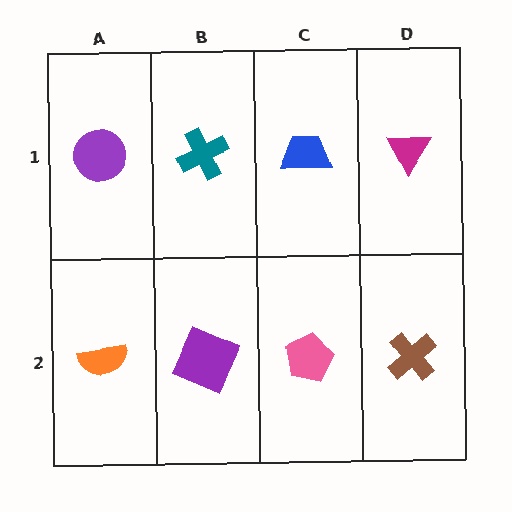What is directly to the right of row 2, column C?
A brown cross.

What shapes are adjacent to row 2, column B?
A teal cross (row 1, column B), an orange semicircle (row 2, column A), a pink pentagon (row 2, column C).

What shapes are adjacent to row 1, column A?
An orange semicircle (row 2, column A), a teal cross (row 1, column B).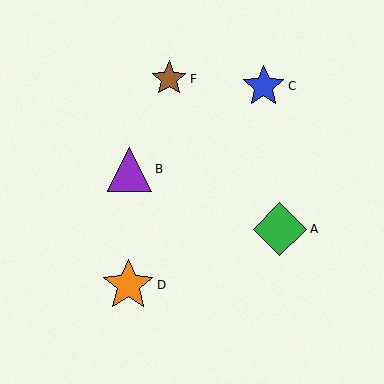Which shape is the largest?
The green diamond (labeled A) is the largest.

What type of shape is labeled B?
Shape B is a purple triangle.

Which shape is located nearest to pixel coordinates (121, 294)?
The orange star (labeled D) at (128, 285) is nearest to that location.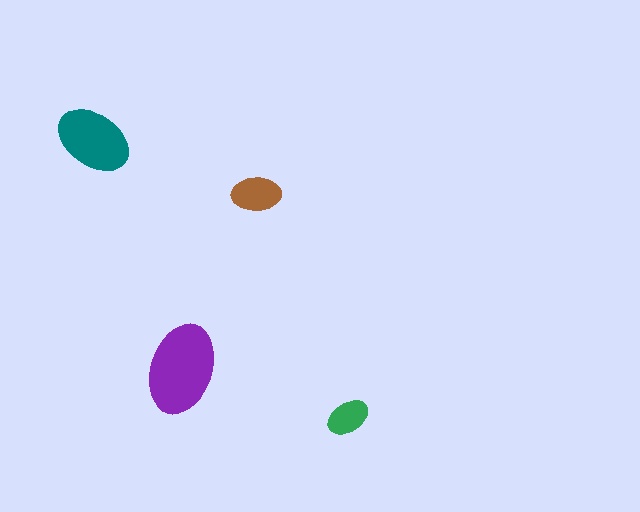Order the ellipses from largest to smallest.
the purple one, the teal one, the brown one, the green one.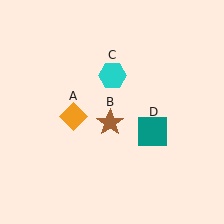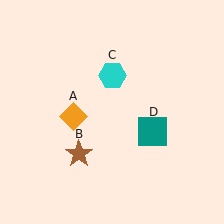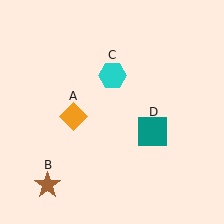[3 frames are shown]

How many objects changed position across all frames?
1 object changed position: brown star (object B).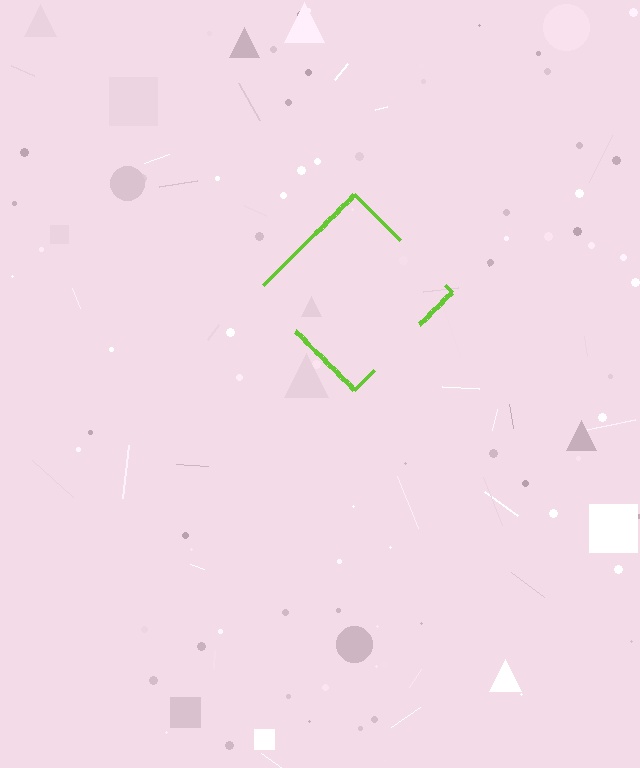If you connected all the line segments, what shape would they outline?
They would outline a diamond.